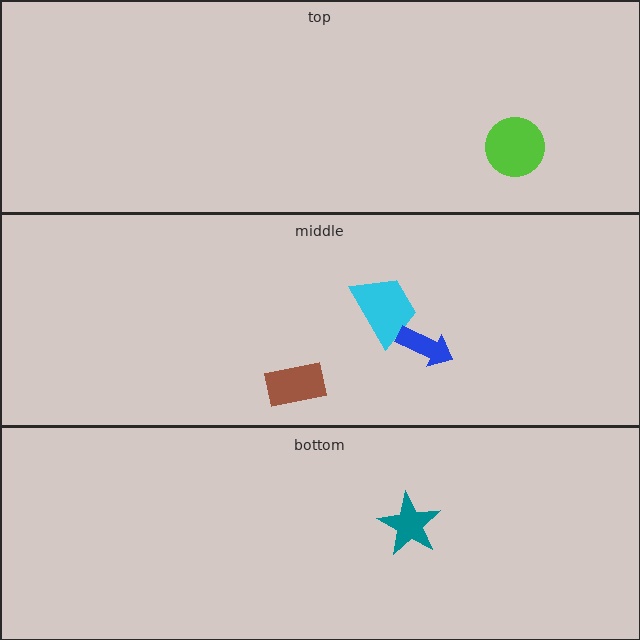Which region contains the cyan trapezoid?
The middle region.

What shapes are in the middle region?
The cyan trapezoid, the brown rectangle, the blue arrow.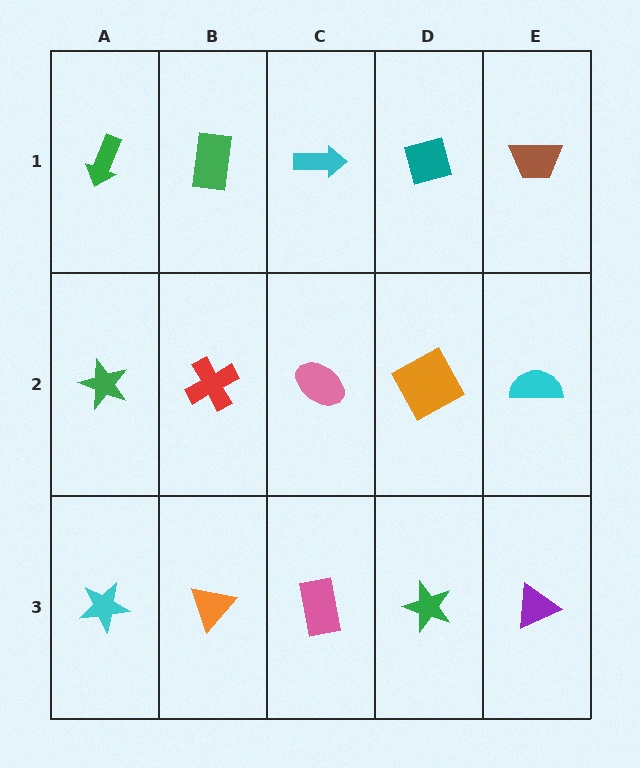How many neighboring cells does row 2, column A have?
3.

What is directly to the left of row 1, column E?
A teal diamond.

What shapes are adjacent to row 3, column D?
An orange square (row 2, column D), a pink rectangle (row 3, column C), a purple triangle (row 3, column E).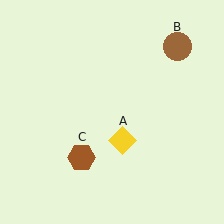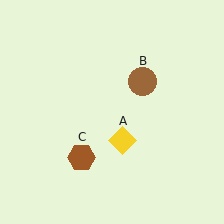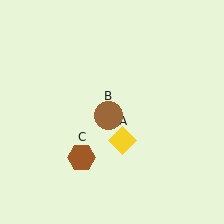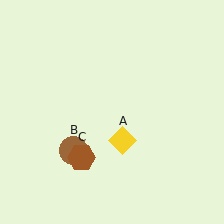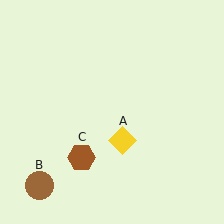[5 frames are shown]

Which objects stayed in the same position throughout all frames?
Yellow diamond (object A) and brown hexagon (object C) remained stationary.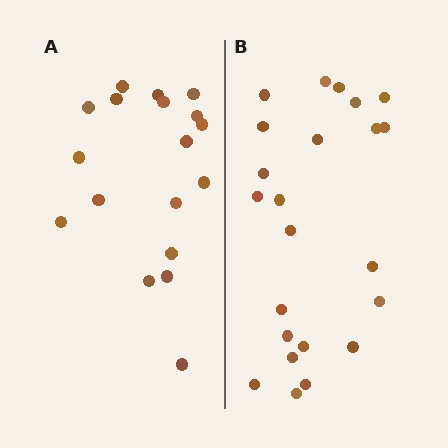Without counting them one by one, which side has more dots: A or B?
Region B (the right region) has more dots.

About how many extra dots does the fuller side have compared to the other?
Region B has about 5 more dots than region A.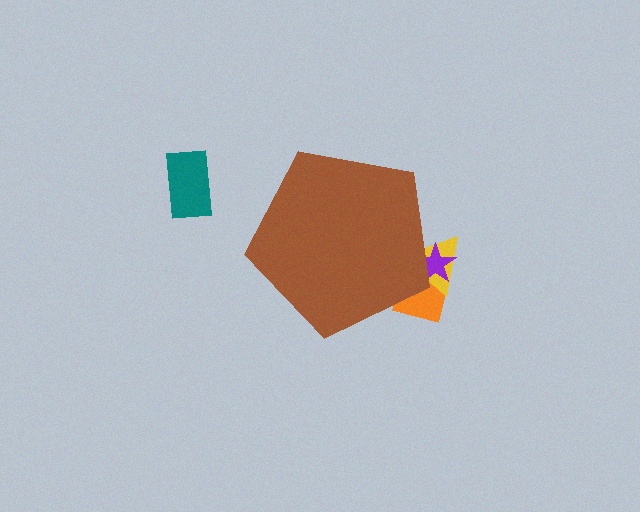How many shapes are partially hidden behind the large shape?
3 shapes are partially hidden.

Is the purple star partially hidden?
Yes, the purple star is partially hidden behind the brown pentagon.